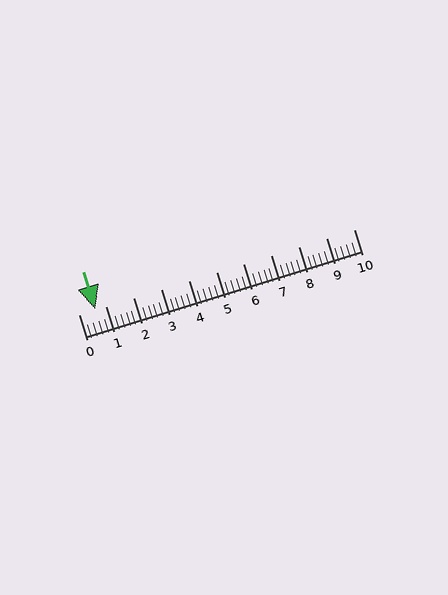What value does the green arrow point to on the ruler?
The green arrow points to approximately 0.6.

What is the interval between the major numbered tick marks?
The major tick marks are spaced 1 units apart.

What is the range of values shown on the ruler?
The ruler shows values from 0 to 10.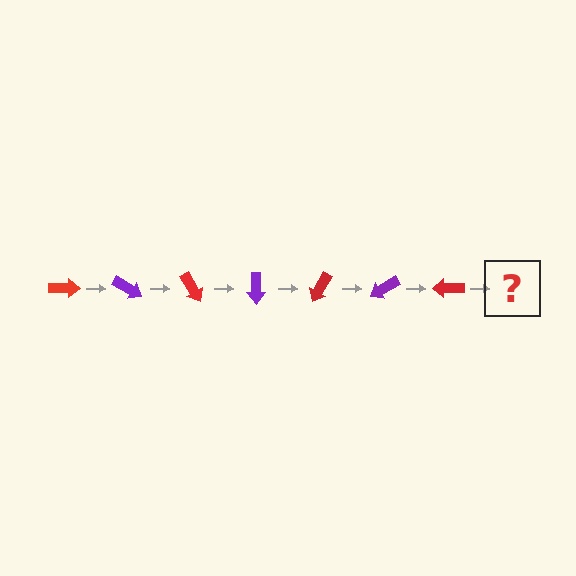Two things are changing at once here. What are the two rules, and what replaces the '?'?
The two rules are that it rotates 30 degrees each step and the color cycles through red and purple. The '?' should be a purple arrow, rotated 210 degrees from the start.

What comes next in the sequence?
The next element should be a purple arrow, rotated 210 degrees from the start.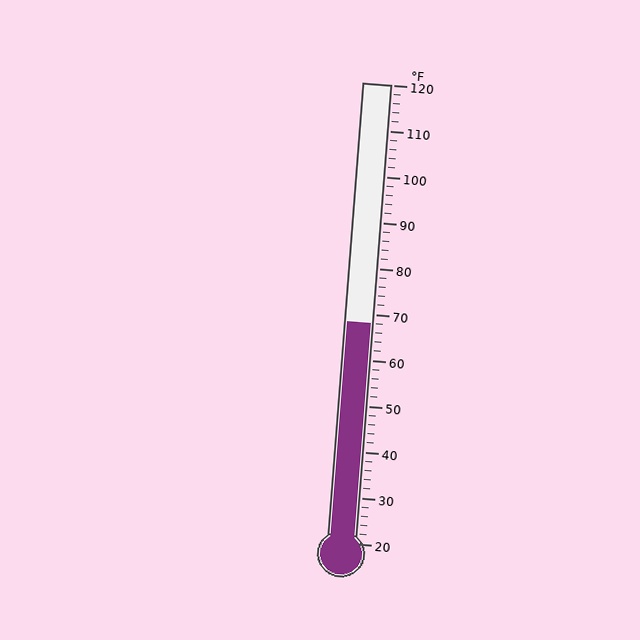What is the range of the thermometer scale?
The thermometer scale ranges from 20°F to 120°F.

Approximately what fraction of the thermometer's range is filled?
The thermometer is filled to approximately 50% of its range.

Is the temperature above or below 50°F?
The temperature is above 50°F.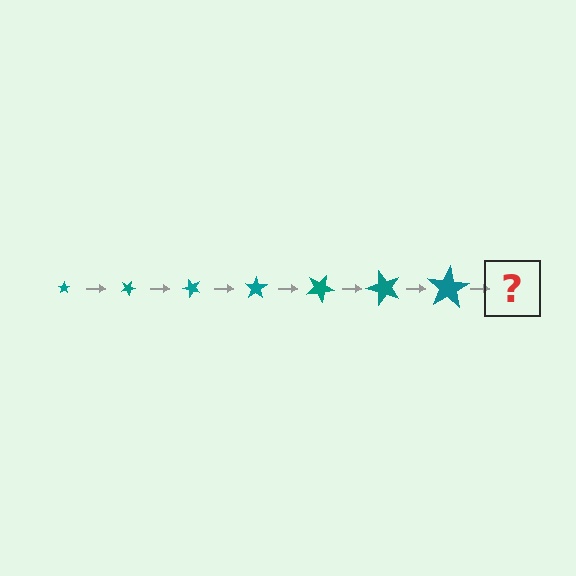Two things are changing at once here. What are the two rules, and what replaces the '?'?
The two rules are that the star grows larger each step and it rotates 25 degrees each step. The '?' should be a star, larger than the previous one and rotated 175 degrees from the start.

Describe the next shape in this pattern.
It should be a star, larger than the previous one and rotated 175 degrees from the start.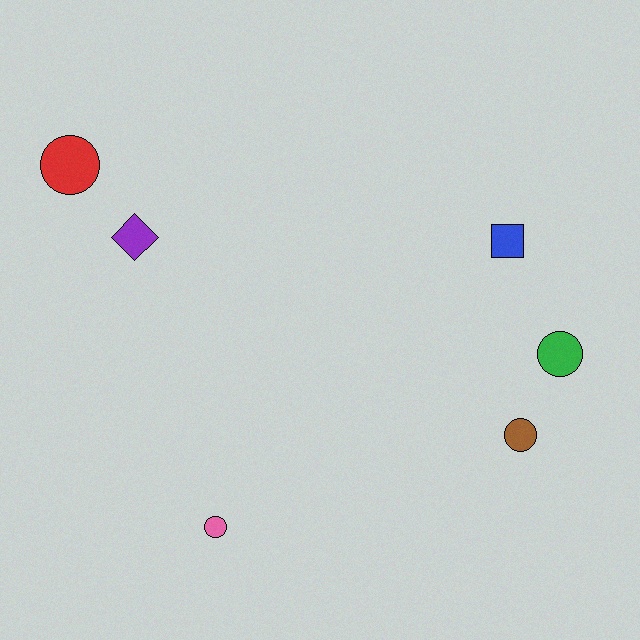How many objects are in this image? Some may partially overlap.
There are 6 objects.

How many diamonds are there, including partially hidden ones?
There is 1 diamond.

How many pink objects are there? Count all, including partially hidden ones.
There is 1 pink object.